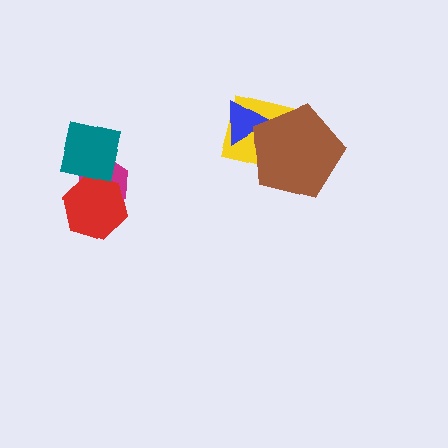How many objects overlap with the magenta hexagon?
2 objects overlap with the magenta hexagon.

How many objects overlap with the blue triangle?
2 objects overlap with the blue triangle.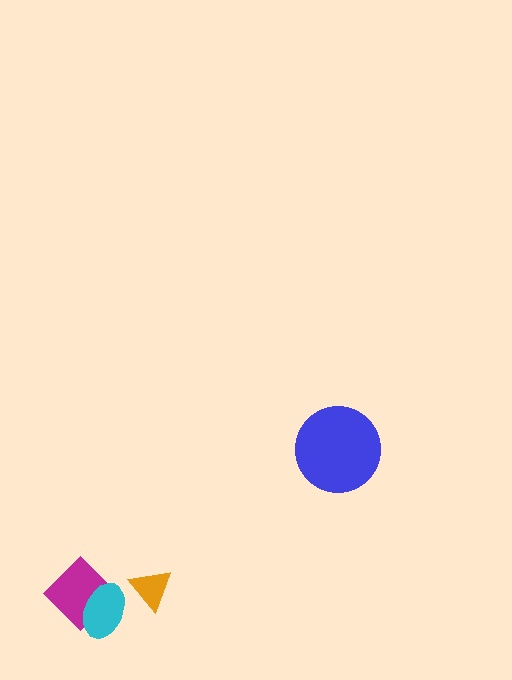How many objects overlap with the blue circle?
0 objects overlap with the blue circle.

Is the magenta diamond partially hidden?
Yes, it is partially covered by another shape.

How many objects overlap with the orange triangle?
0 objects overlap with the orange triangle.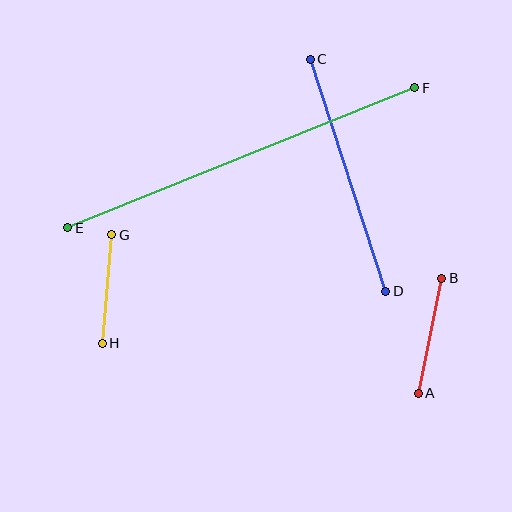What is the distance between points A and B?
The distance is approximately 118 pixels.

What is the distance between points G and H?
The distance is approximately 109 pixels.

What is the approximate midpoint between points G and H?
The midpoint is at approximately (107, 289) pixels.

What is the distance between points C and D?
The distance is approximately 244 pixels.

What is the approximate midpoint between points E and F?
The midpoint is at approximately (241, 158) pixels.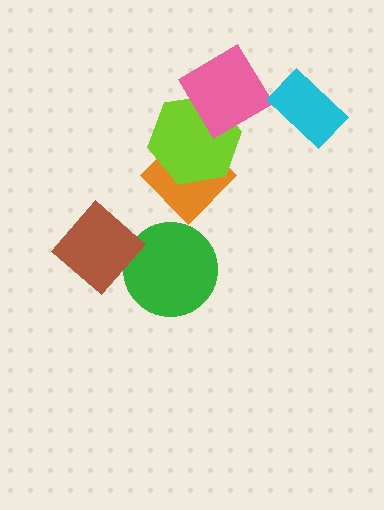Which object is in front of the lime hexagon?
The pink diamond is in front of the lime hexagon.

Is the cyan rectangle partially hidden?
No, no other shape covers it.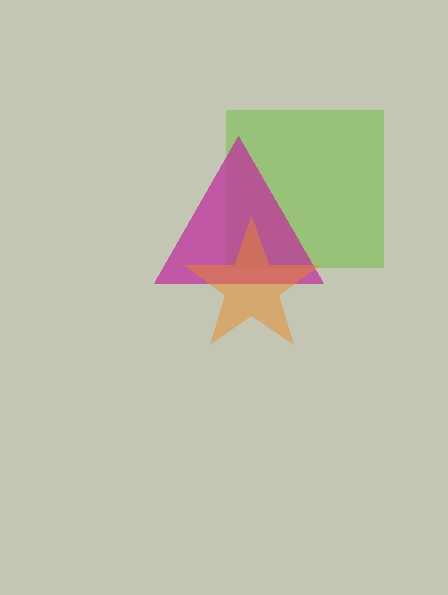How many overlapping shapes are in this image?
There are 3 overlapping shapes in the image.